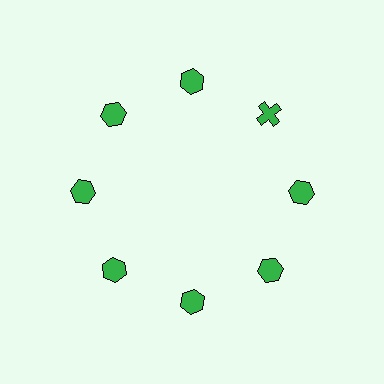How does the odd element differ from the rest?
It has a different shape: cross instead of hexagon.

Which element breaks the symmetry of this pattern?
The green cross at roughly the 2 o'clock position breaks the symmetry. All other shapes are green hexagons.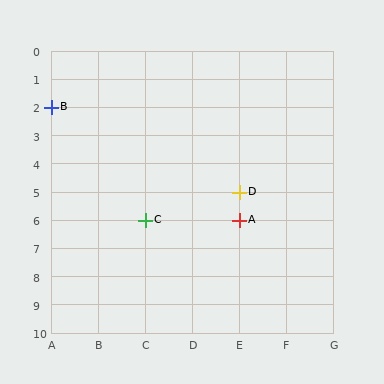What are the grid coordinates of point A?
Point A is at grid coordinates (E, 6).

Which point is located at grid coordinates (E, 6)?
Point A is at (E, 6).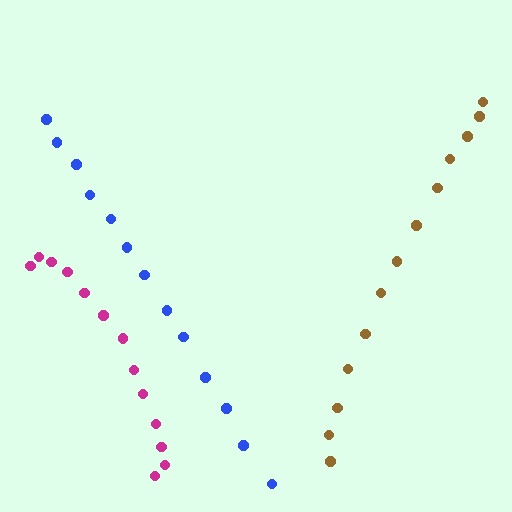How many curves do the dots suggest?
There are 3 distinct paths.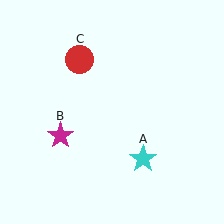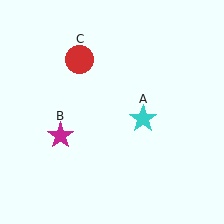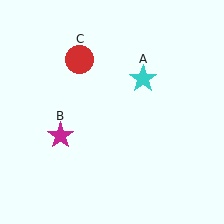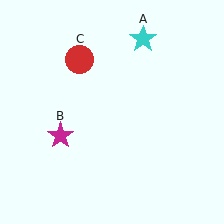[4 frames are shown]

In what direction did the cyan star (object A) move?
The cyan star (object A) moved up.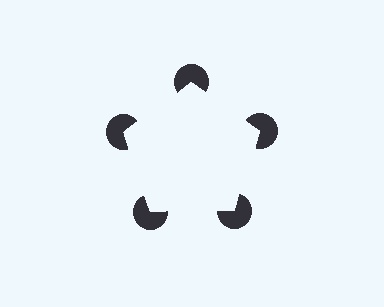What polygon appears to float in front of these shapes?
An illusory pentagon — its edges are inferred from the aligned wedge cuts in the pac-man discs, not physically drawn.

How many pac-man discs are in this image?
There are 5 — one at each vertex of the illusory pentagon.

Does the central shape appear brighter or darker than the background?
It typically appears slightly brighter than the background, even though no actual brightness change is drawn.